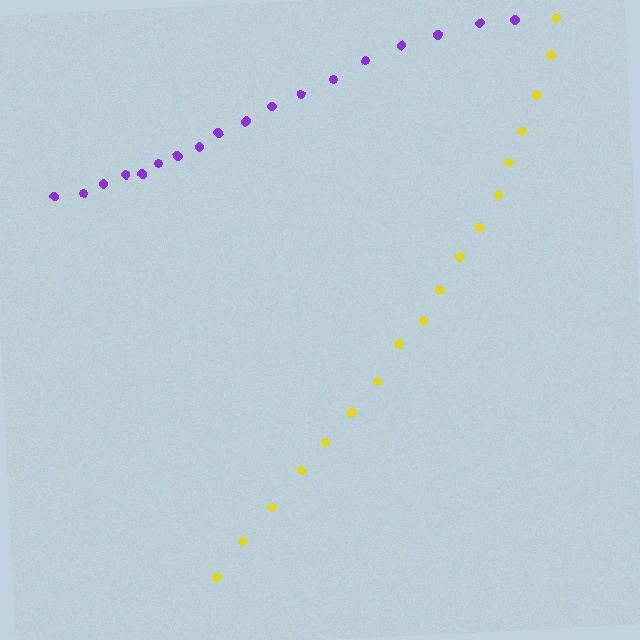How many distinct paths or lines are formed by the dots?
There are 2 distinct paths.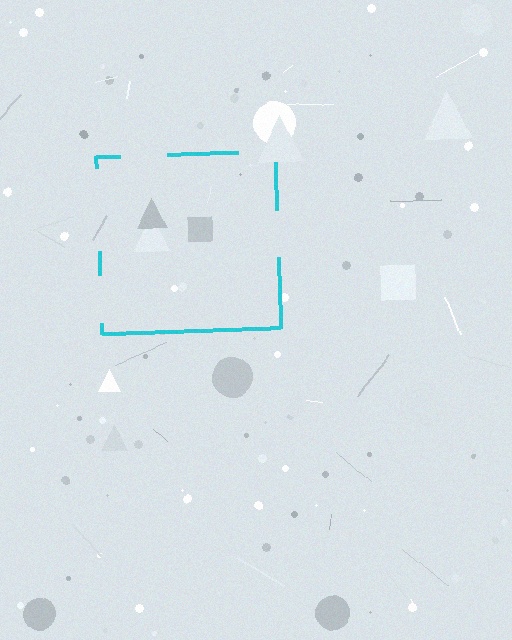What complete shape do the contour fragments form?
The contour fragments form a square.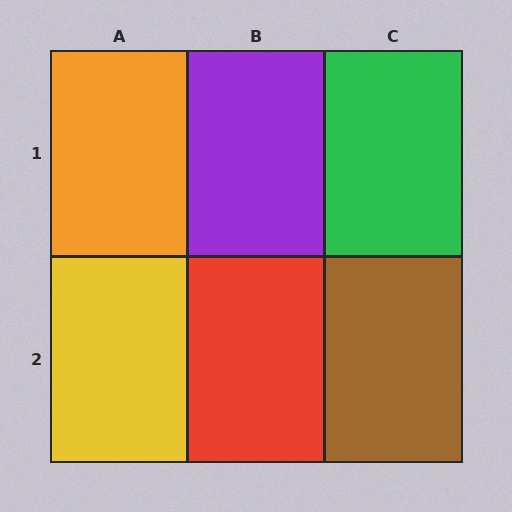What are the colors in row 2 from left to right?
Yellow, red, brown.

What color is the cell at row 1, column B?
Purple.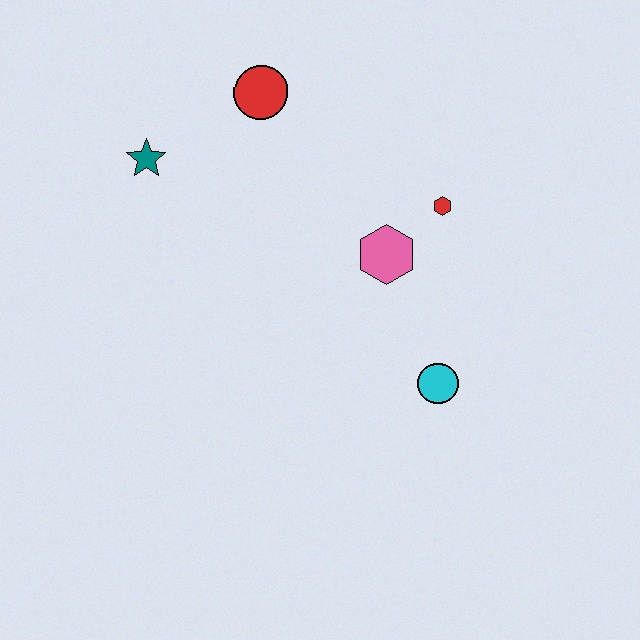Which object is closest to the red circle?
The teal star is closest to the red circle.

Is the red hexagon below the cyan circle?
No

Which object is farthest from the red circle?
The cyan circle is farthest from the red circle.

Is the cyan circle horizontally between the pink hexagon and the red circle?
No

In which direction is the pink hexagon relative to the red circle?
The pink hexagon is below the red circle.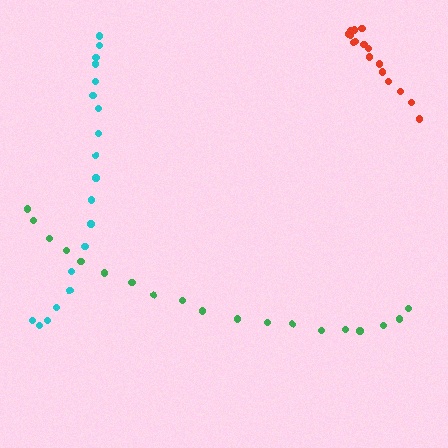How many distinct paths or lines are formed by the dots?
There are 3 distinct paths.